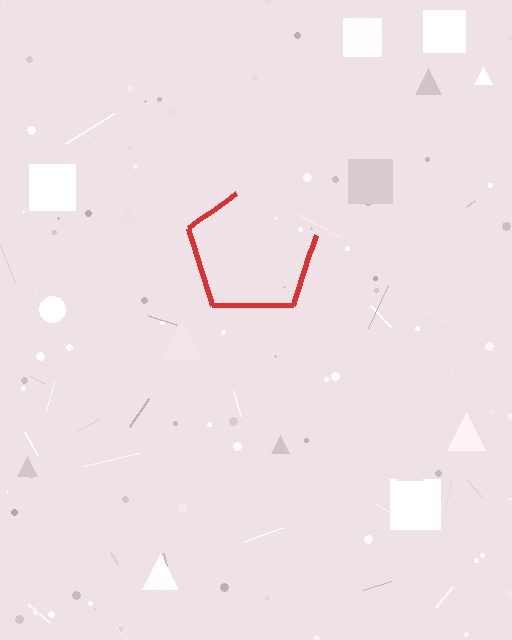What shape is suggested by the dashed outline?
The dashed outline suggests a pentagon.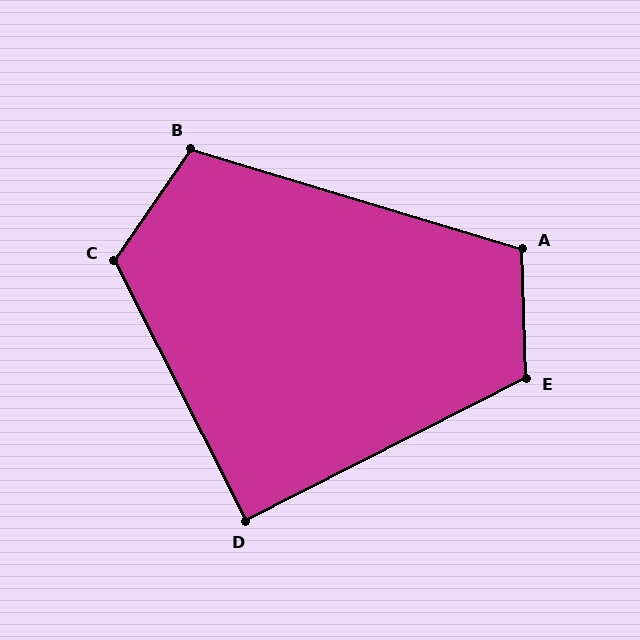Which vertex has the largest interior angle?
C, at approximately 119 degrees.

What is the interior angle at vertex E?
Approximately 115 degrees (obtuse).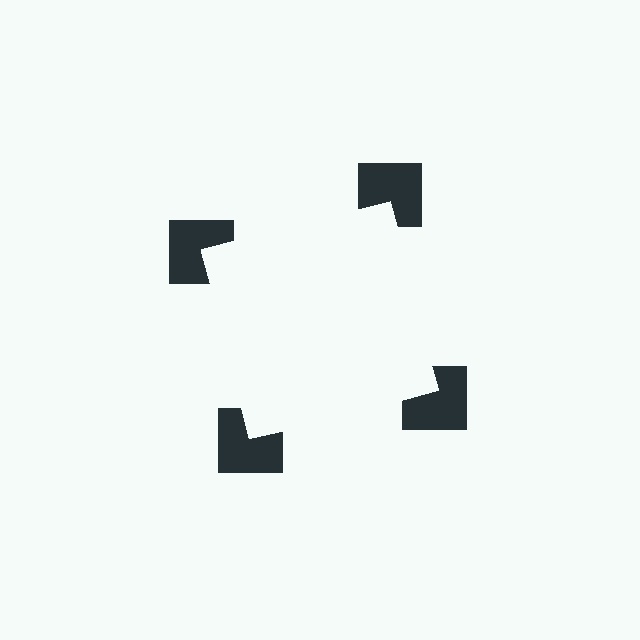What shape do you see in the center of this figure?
An illusory square — its edges are inferred from the aligned wedge cuts in the notched squares, not physically drawn.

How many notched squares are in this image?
There are 4 — one at each vertex of the illusory square.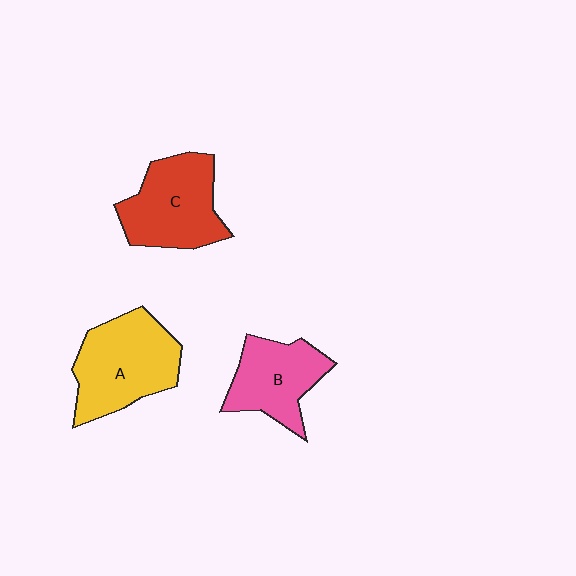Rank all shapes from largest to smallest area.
From largest to smallest: A (yellow), C (red), B (pink).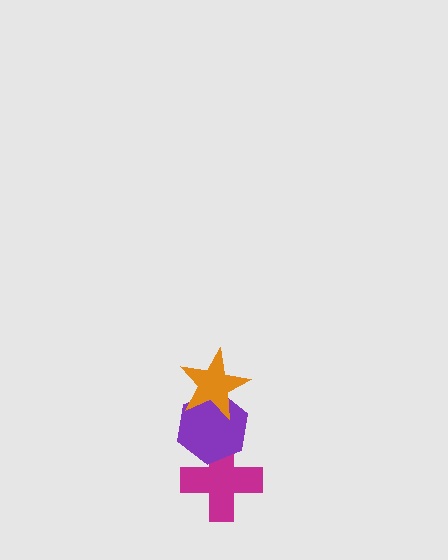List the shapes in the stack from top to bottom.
From top to bottom: the orange star, the purple hexagon, the magenta cross.